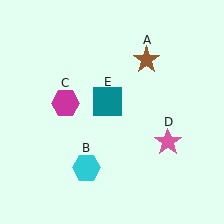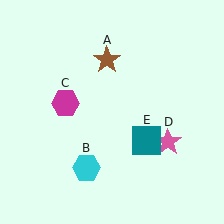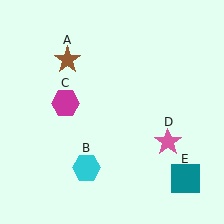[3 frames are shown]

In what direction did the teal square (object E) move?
The teal square (object E) moved down and to the right.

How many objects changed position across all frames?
2 objects changed position: brown star (object A), teal square (object E).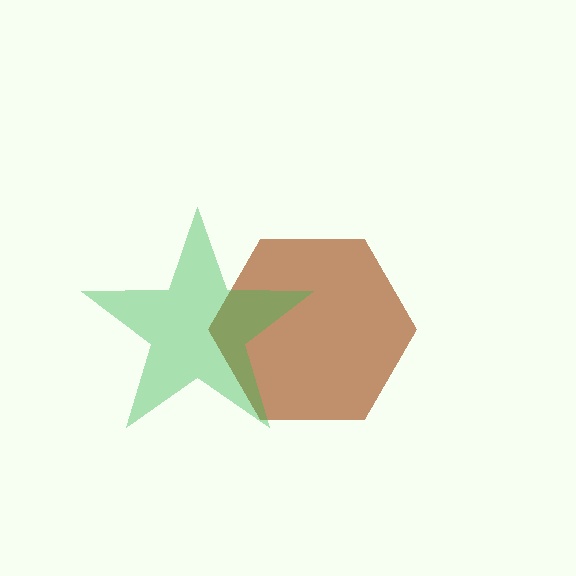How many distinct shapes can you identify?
There are 2 distinct shapes: a brown hexagon, a green star.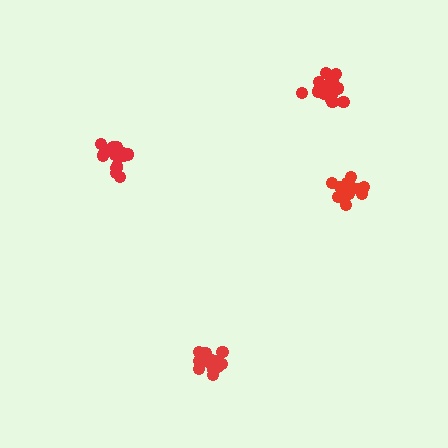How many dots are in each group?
Group 1: 16 dots, Group 2: 18 dots, Group 3: 15 dots, Group 4: 17 dots (66 total).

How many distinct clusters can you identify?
There are 4 distinct clusters.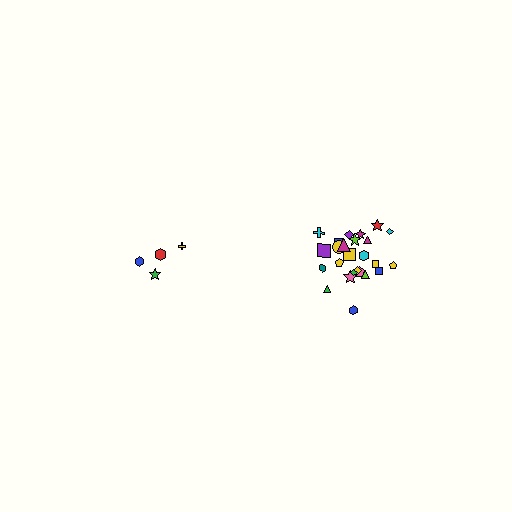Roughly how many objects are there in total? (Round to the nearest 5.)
Roughly 30 objects in total.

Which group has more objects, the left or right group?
The right group.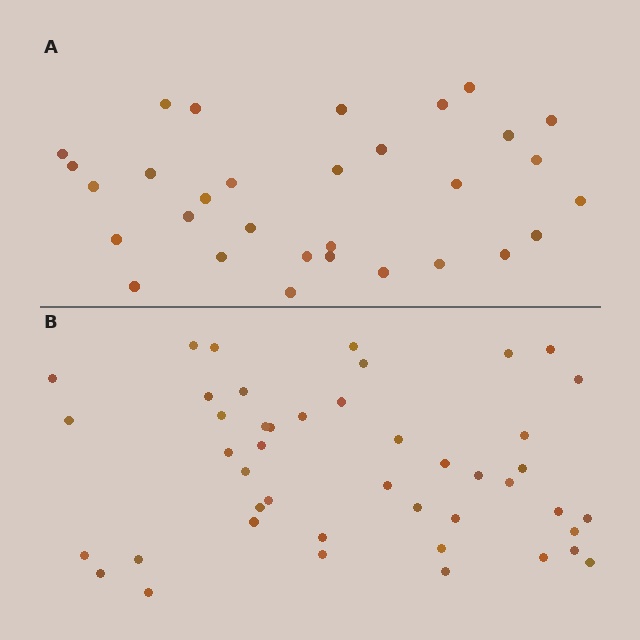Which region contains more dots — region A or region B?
Region B (the bottom region) has more dots.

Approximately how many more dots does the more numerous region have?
Region B has approximately 15 more dots than region A.